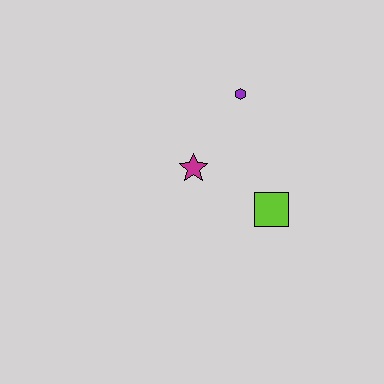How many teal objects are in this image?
There are no teal objects.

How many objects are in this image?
There are 3 objects.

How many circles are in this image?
There are no circles.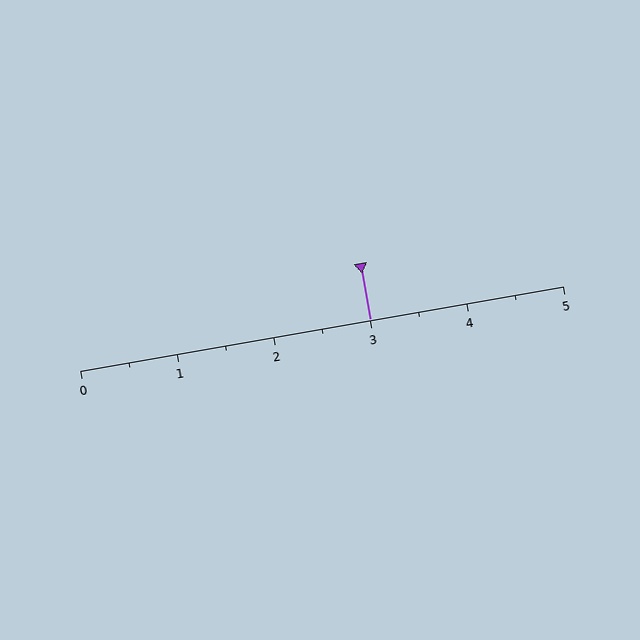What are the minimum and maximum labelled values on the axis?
The axis runs from 0 to 5.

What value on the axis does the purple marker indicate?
The marker indicates approximately 3.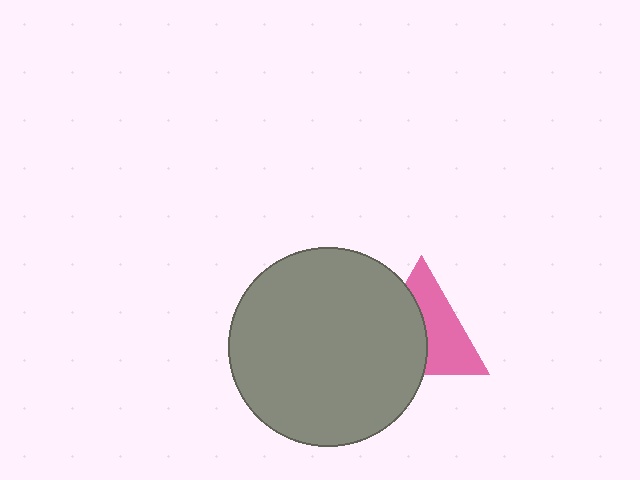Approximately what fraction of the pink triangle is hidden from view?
Roughly 48% of the pink triangle is hidden behind the gray circle.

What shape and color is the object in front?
The object in front is a gray circle.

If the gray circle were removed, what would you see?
You would see the complete pink triangle.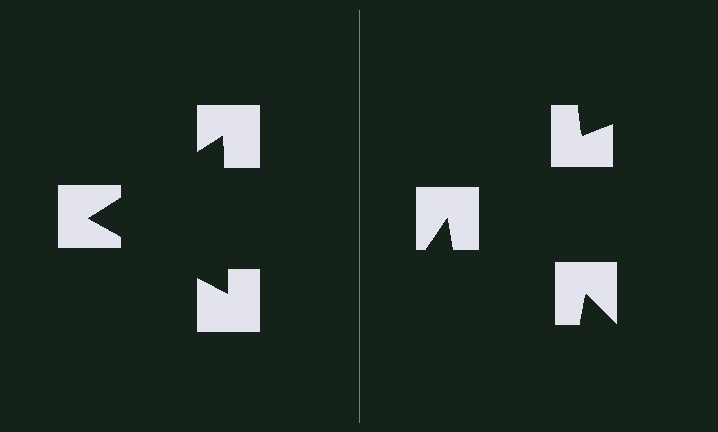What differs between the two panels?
The notched squares are positioned identically on both sides; only the wedge orientations differ. On the left they align to a triangle; on the right they are misaligned.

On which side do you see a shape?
An illusory triangle appears on the left side. On the right side the wedge cuts are rotated, so no coherent shape forms.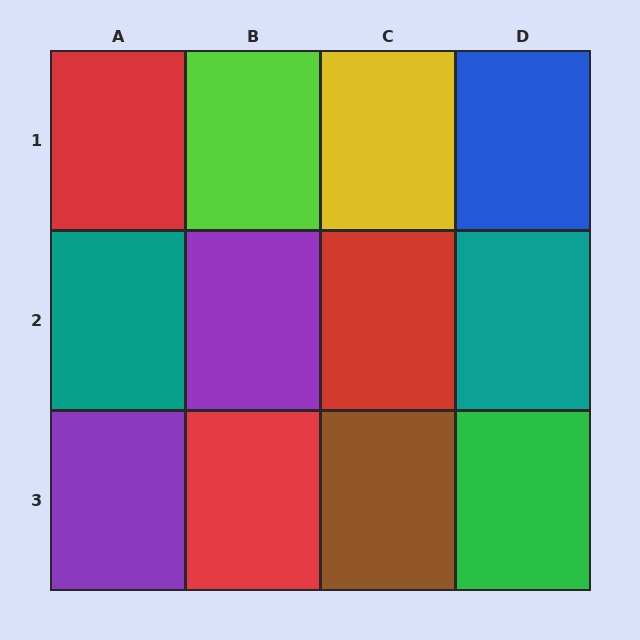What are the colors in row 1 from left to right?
Red, lime, yellow, blue.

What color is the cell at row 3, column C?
Brown.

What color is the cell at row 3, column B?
Red.